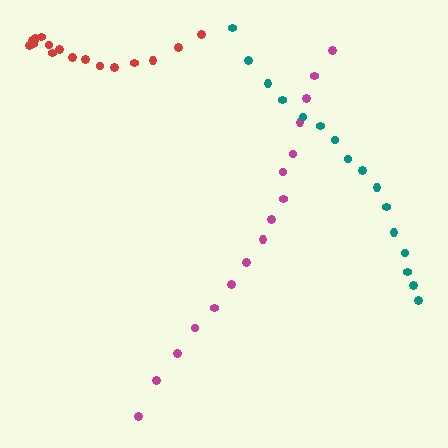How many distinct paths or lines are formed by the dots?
There are 3 distinct paths.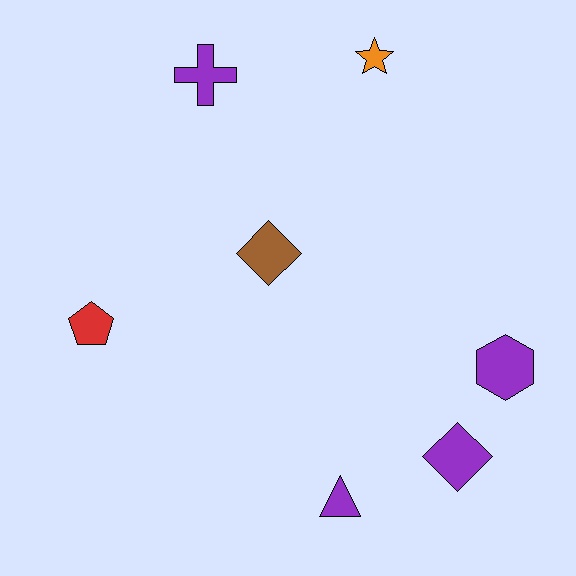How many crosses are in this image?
There is 1 cross.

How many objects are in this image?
There are 7 objects.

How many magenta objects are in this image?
There are no magenta objects.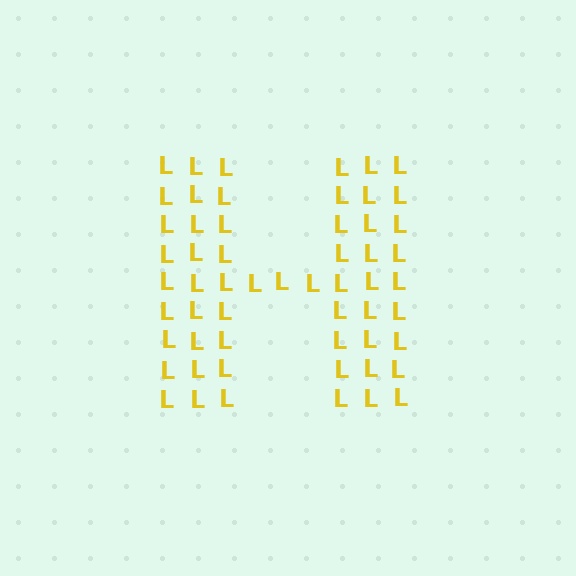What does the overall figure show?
The overall figure shows the letter H.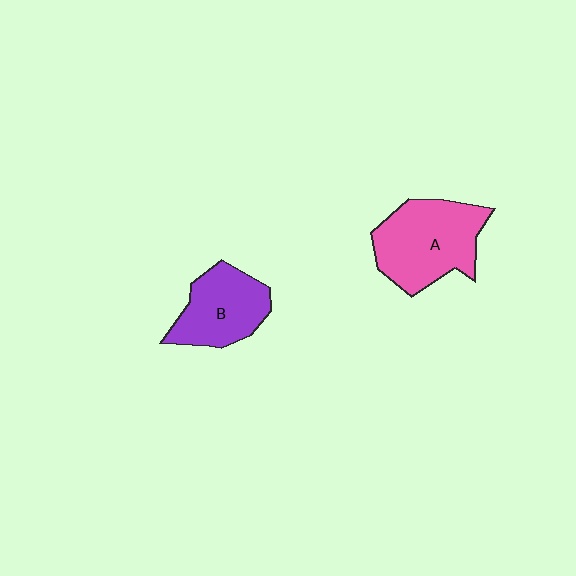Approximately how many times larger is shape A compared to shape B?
Approximately 1.3 times.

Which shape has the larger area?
Shape A (pink).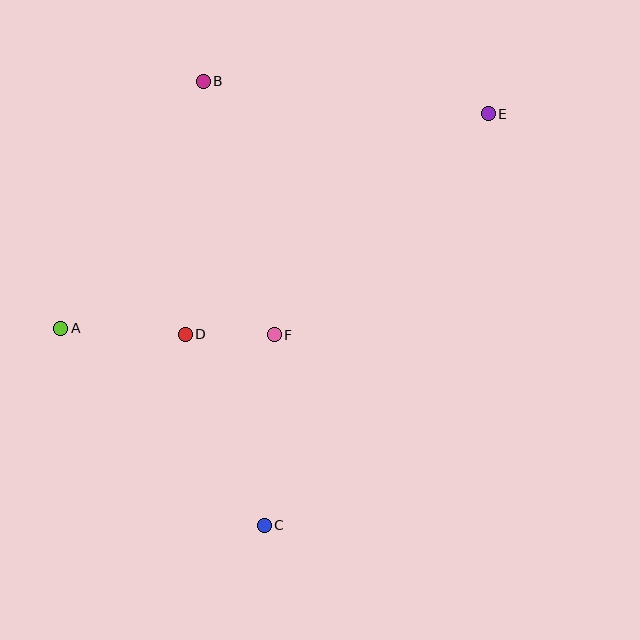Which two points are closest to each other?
Points D and F are closest to each other.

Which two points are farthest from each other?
Points A and E are farthest from each other.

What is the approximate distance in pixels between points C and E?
The distance between C and E is approximately 469 pixels.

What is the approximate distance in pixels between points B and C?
The distance between B and C is approximately 448 pixels.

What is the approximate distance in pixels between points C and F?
The distance between C and F is approximately 191 pixels.